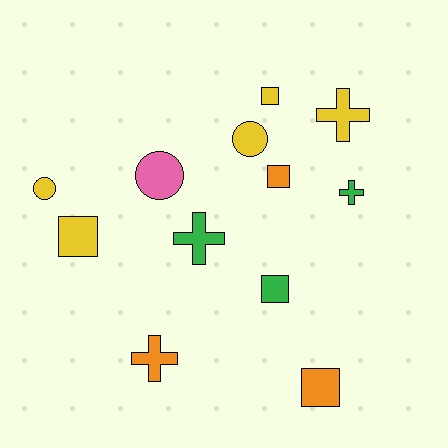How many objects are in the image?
There are 12 objects.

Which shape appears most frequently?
Square, with 5 objects.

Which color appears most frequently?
Yellow, with 5 objects.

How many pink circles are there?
There is 1 pink circle.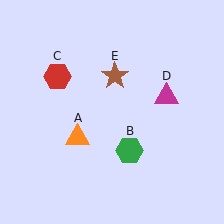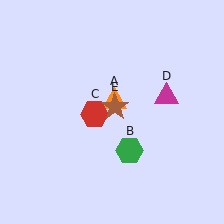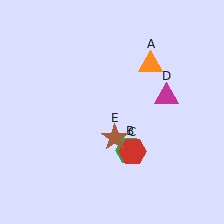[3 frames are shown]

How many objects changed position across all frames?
3 objects changed position: orange triangle (object A), red hexagon (object C), brown star (object E).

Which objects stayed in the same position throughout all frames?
Green hexagon (object B) and magenta triangle (object D) remained stationary.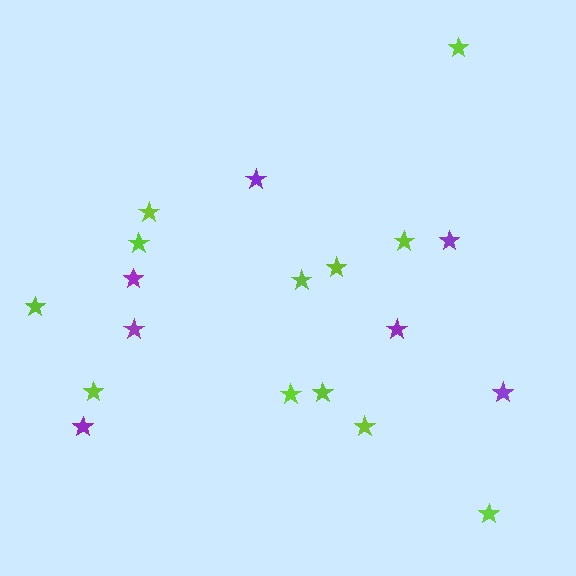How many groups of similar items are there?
There are 2 groups: one group of lime stars (12) and one group of purple stars (7).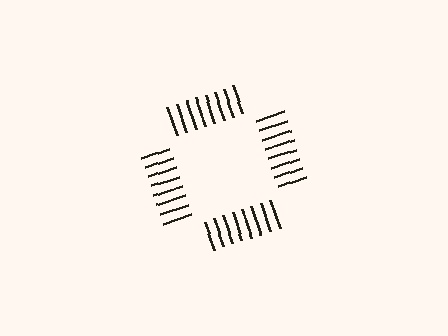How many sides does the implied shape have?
4 sides — the line-ends trace a square.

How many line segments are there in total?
32 — 8 along each of the 4 edges.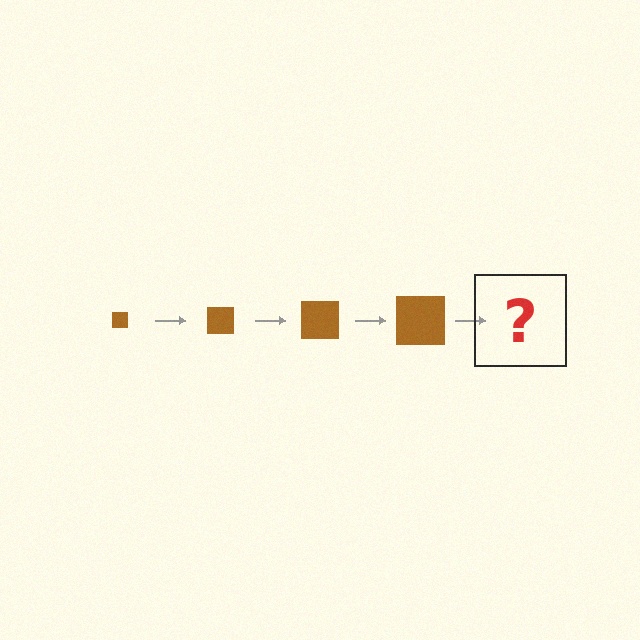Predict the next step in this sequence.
The next step is a brown square, larger than the previous one.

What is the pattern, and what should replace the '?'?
The pattern is that the square gets progressively larger each step. The '?' should be a brown square, larger than the previous one.